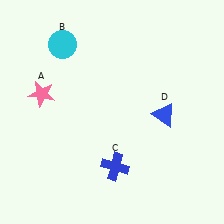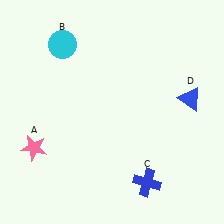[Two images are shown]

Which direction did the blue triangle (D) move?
The blue triangle (D) moved right.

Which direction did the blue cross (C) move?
The blue cross (C) moved right.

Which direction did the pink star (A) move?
The pink star (A) moved down.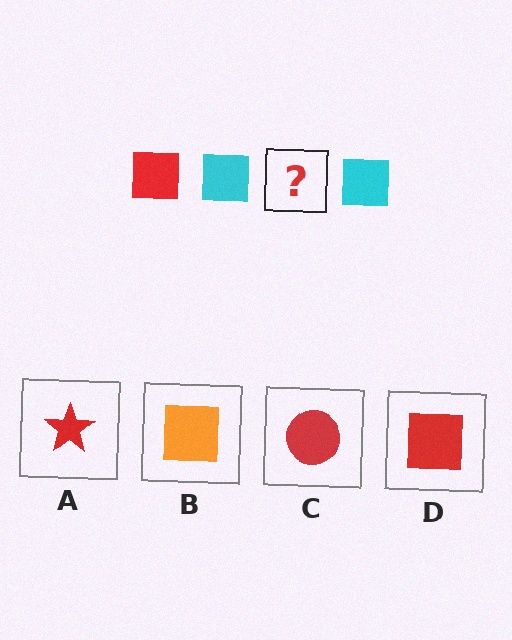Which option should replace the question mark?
Option D.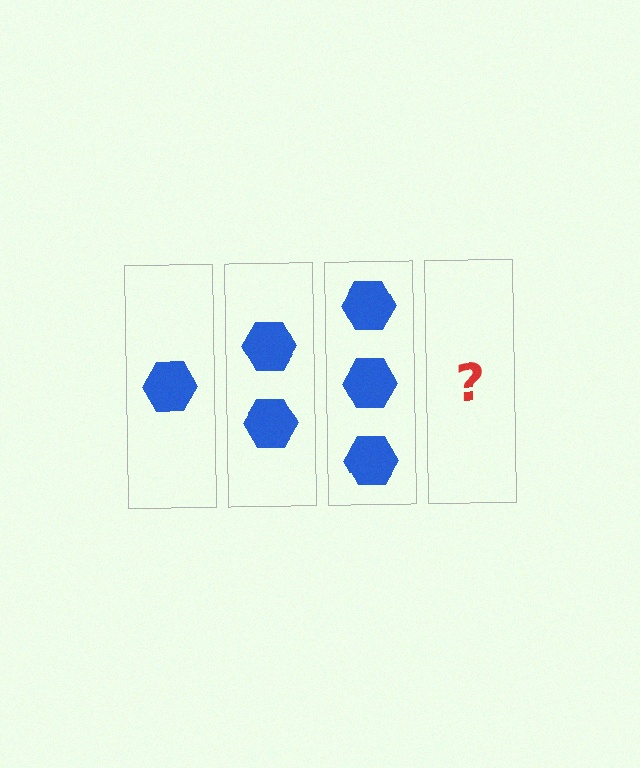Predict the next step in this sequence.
The next step is 4 hexagons.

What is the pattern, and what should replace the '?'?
The pattern is that each step adds one more hexagon. The '?' should be 4 hexagons.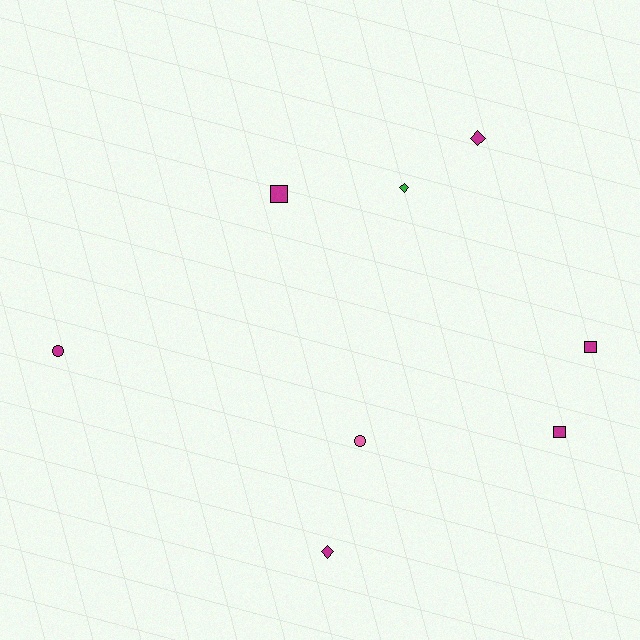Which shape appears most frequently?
Diamond, with 3 objects.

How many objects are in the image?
There are 8 objects.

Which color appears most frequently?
Magenta, with 6 objects.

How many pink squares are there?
There are no pink squares.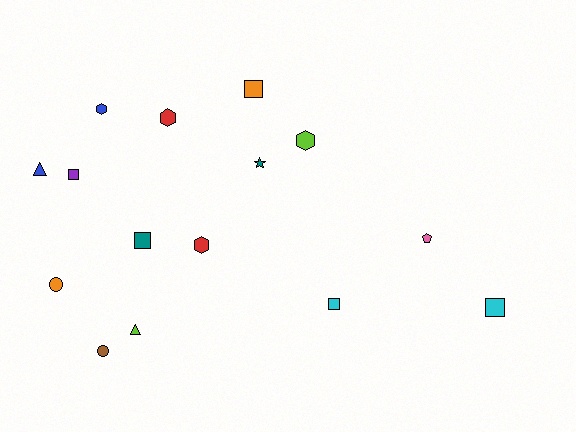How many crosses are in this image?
There are no crosses.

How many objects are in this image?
There are 15 objects.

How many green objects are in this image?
There are no green objects.